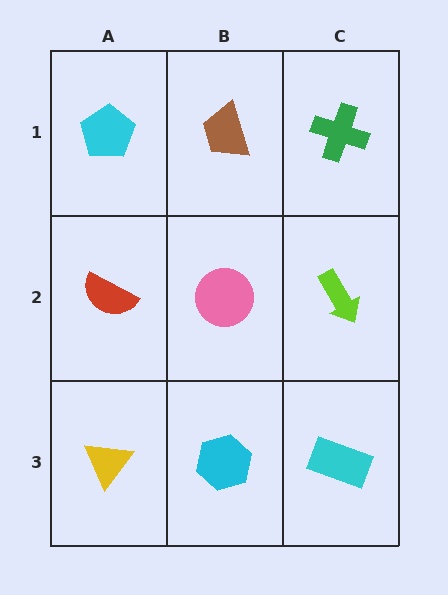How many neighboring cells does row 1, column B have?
3.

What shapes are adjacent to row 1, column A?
A red semicircle (row 2, column A), a brown trapezoid (row 1, column B).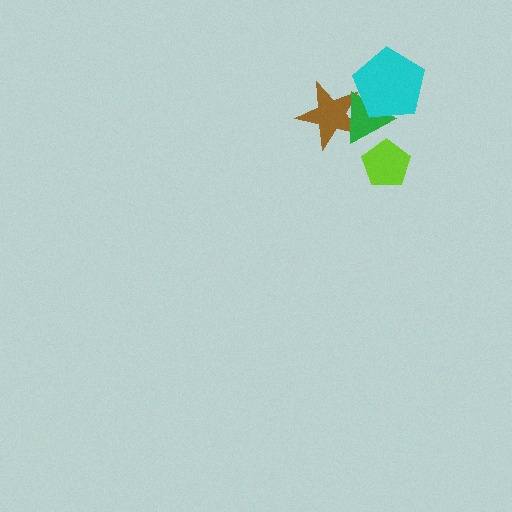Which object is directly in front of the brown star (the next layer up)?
The green triangle is directly in front of the brown star.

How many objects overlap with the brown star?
2 objects overlap with the brown star.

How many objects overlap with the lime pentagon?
1 object overlaps with the lime pentagon.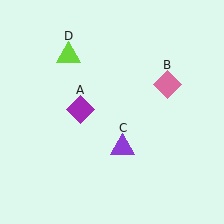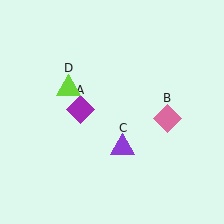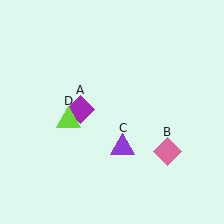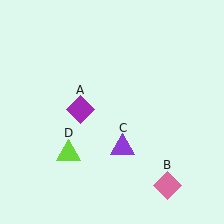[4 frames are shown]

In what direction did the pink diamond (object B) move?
The pink diamond (object B) moved down.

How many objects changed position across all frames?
2 objects changed position: pink diamond (object B), lime triangle (object D).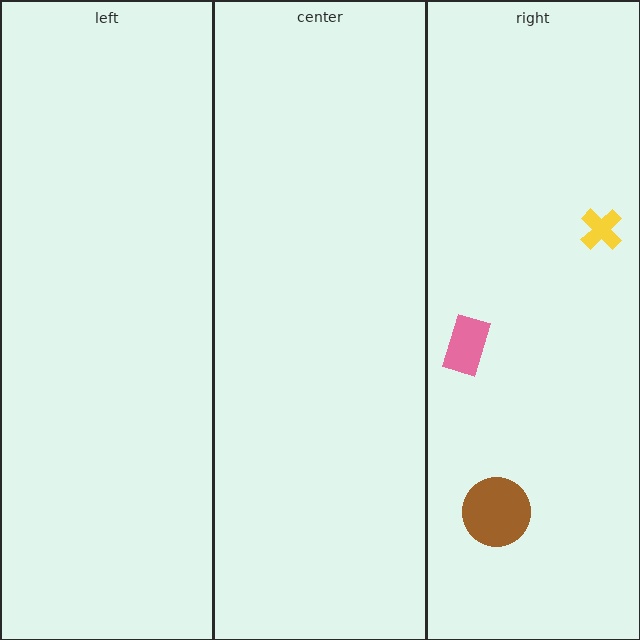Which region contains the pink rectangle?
The right region.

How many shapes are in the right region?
3.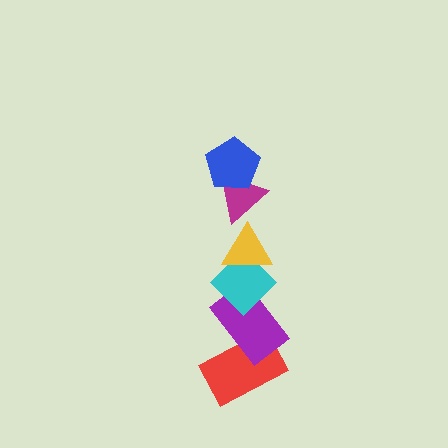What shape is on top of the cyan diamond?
The yellow triangle is on top of the cyan diamond.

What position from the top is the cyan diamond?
The cyan diamond is 4th from the top.